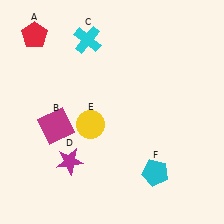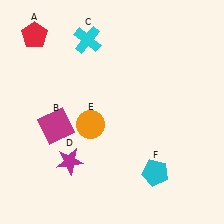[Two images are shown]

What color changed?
The circle (E) changed from yellow in Image 1 to orange in Image 2.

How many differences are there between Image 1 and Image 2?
There is 1 difference between the two images.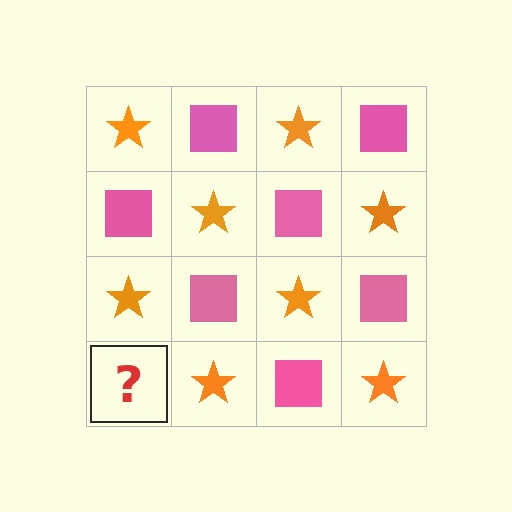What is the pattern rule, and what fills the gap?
The rule is that it alternates orange star and pink square in a checkerboard pattern. The gap should be filled with a pink square.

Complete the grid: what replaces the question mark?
The question mark should be replaced with a pink square.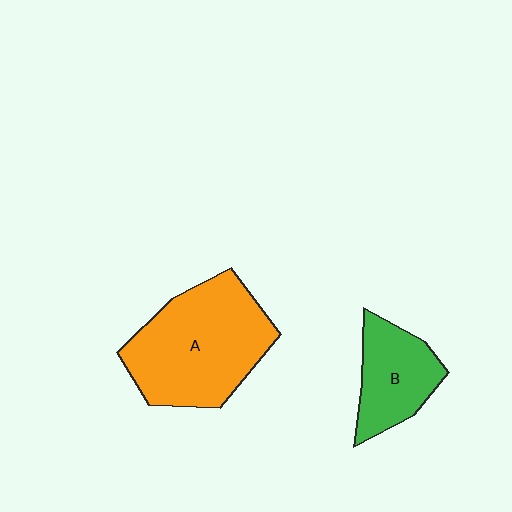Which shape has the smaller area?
Shape B (green).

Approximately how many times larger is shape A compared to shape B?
Approximately 1.9 times.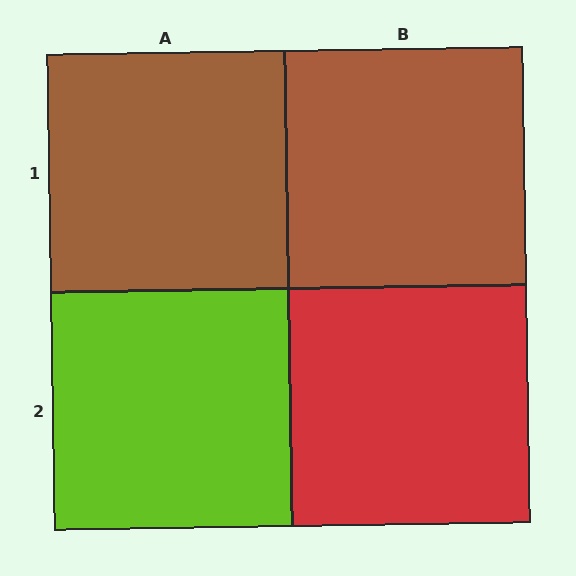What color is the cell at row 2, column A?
Lime.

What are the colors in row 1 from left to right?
Brown, brown.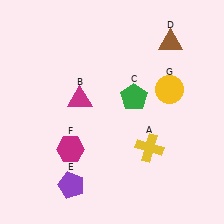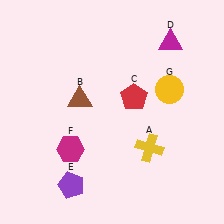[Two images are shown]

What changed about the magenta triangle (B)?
In Image 1, B is magenta. In Image 2, it changed to brown.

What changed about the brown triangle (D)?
In Image 1, D is brown. In Image 2, it changed to magenta.